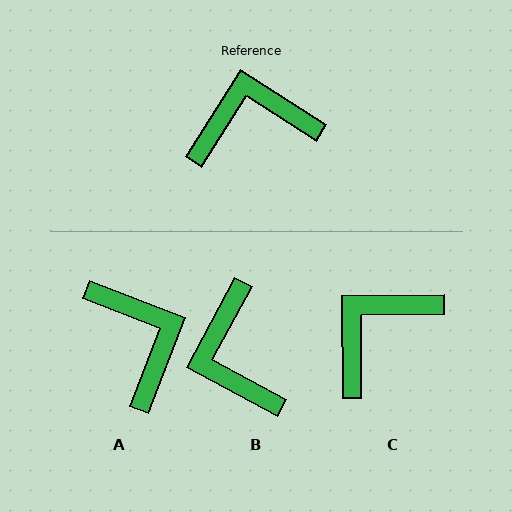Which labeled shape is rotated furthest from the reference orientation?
B, about 94 degrees away.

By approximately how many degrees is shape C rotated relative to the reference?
Approximately 33 degrees counter-clockwise.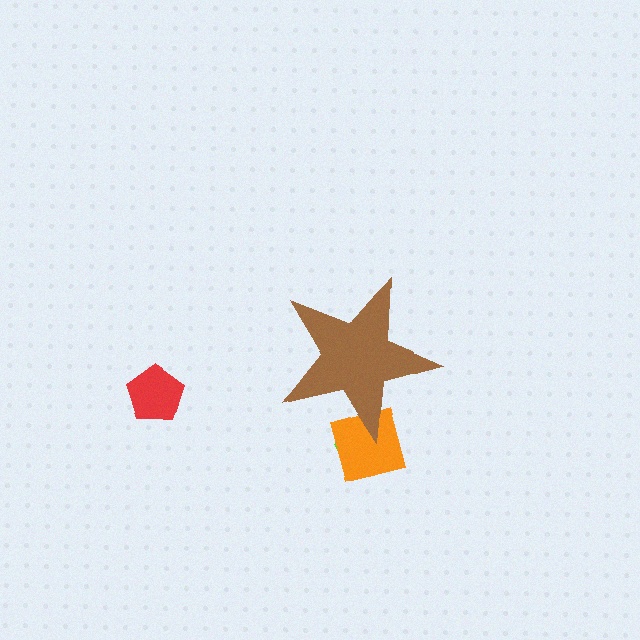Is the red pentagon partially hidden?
No, the red pentagon is fully visible.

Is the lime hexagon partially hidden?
Yes, the lime hexagon is partially hidden behind the brown star.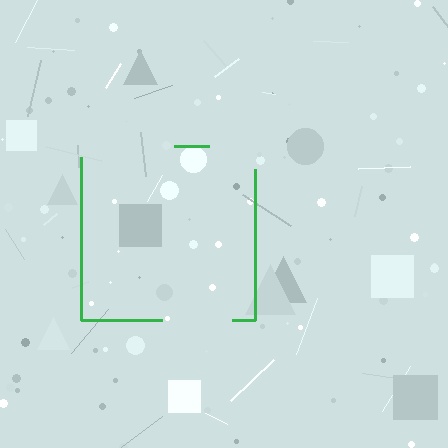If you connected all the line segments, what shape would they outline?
They would outline a square.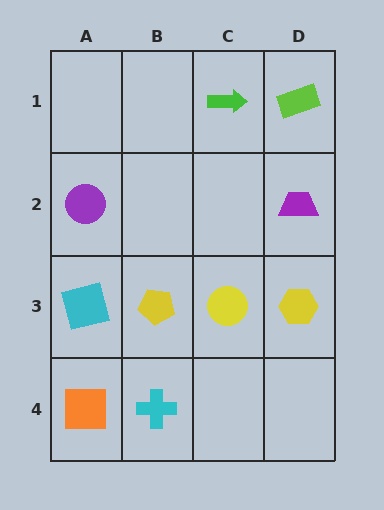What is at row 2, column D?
A purple trapezoid.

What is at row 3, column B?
A yellow pentagon.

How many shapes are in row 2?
2 shapes.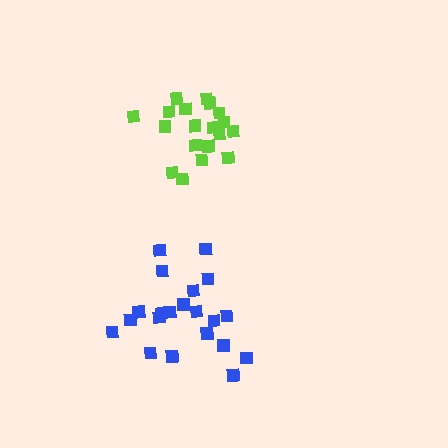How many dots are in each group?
Group 1: 21 dots, Group 2: 19 dots (40 total).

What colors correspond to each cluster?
The clusters are colored: blue, lime.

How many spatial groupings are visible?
There are 2 spatial groupings.